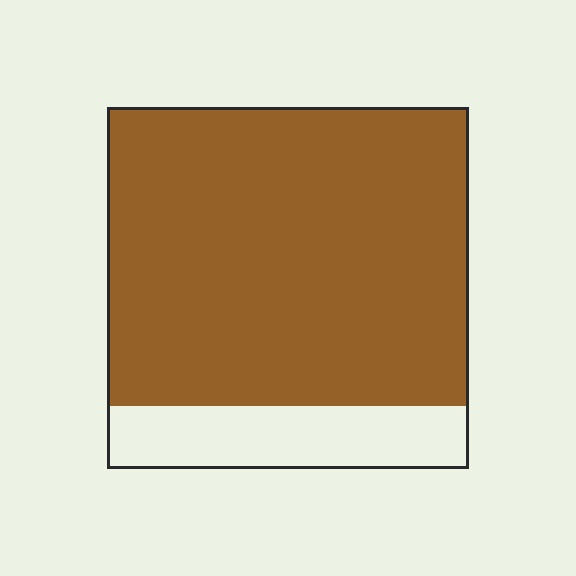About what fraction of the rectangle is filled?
About five sixths (5/6).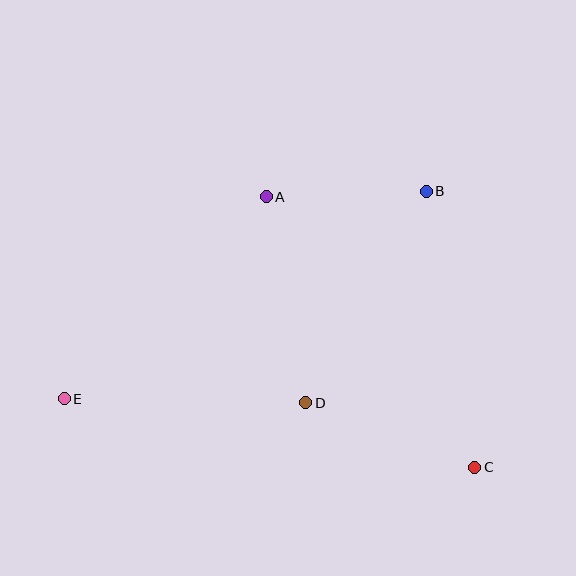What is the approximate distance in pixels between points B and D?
The distance between B and D is approximately 243 pixels.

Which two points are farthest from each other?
Points B and E are farthest from each other.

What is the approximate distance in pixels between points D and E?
The distance between D and E is approximately 241 pixels.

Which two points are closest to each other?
Points A and B are closest to each other.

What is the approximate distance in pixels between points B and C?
The distance between B and C is approximately 280 pixels.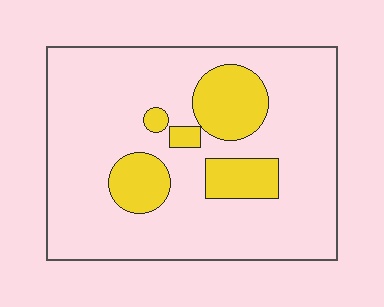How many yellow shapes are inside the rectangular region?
5.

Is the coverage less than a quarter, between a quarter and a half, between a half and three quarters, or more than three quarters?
Less than a quarter.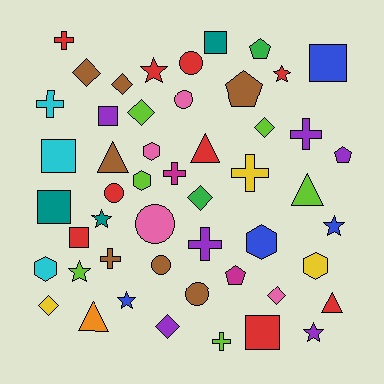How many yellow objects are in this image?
There are 3 yellow objects.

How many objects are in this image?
There are 50 objects.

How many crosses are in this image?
There are 8 crosses.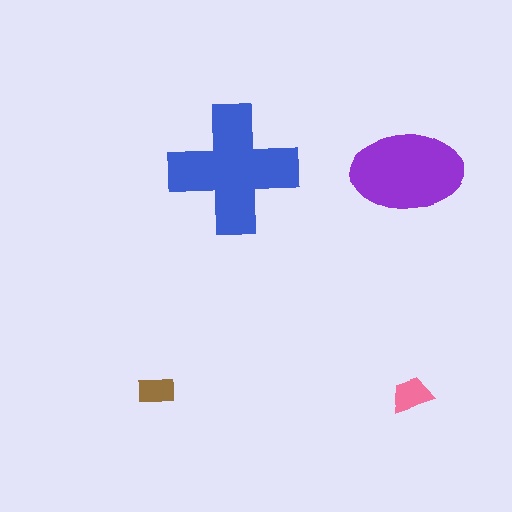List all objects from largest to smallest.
The blue cross, the purple ellipse, the pink trapezoid, the brown rectangle.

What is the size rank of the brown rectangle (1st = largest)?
4th.